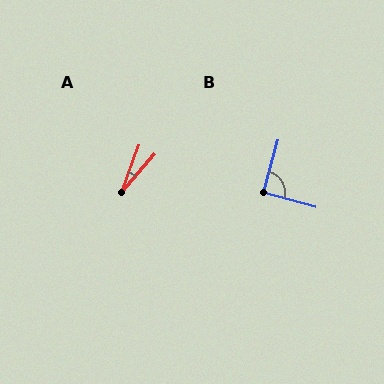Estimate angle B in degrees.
Approximately 90 degrees.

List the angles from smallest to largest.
A (20°), B (90°).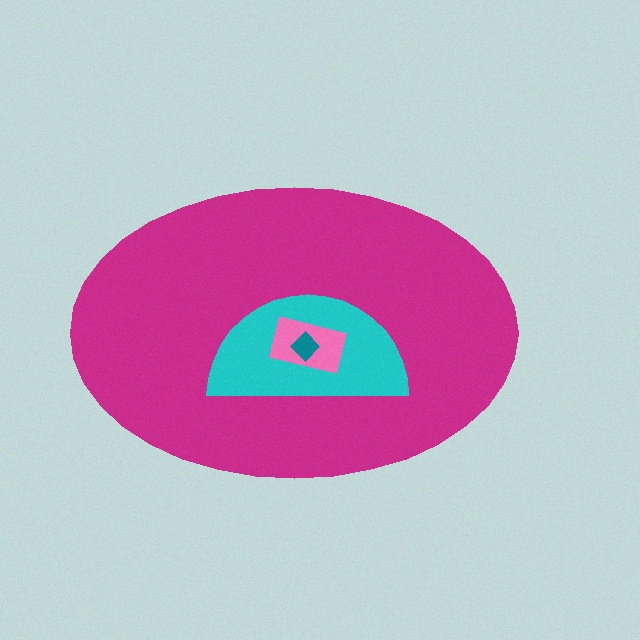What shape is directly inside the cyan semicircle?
The pink rectangle.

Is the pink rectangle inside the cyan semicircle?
Yes.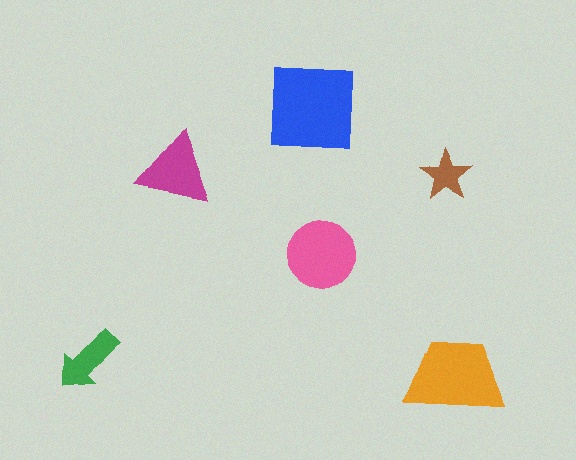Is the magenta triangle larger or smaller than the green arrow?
Larger.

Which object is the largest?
The blue square.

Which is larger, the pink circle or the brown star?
The pink circle.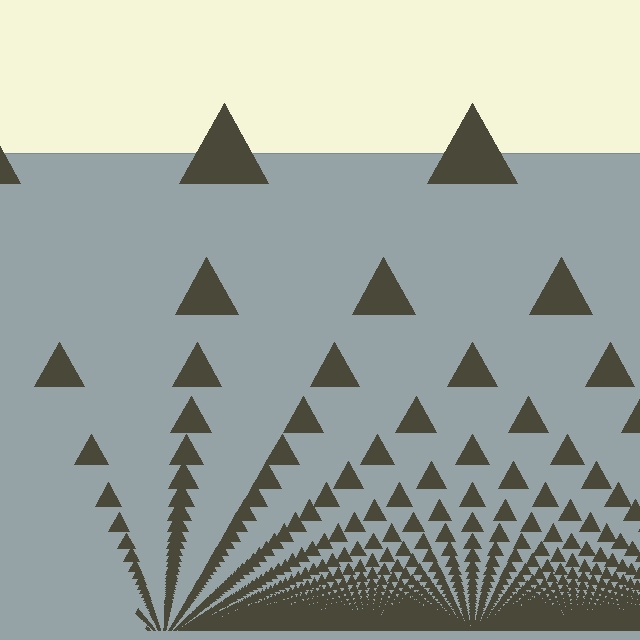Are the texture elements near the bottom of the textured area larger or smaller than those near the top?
Smaller. The gradient is inverted — elements near the bottom are smaller and denser.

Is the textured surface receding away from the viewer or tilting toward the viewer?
The surface appears to tilt toward the viewer. Texture elements get larger and sparser toward the top.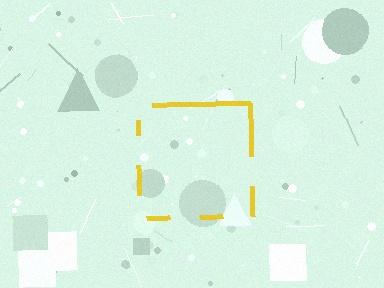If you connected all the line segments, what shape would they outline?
They would outline a square.